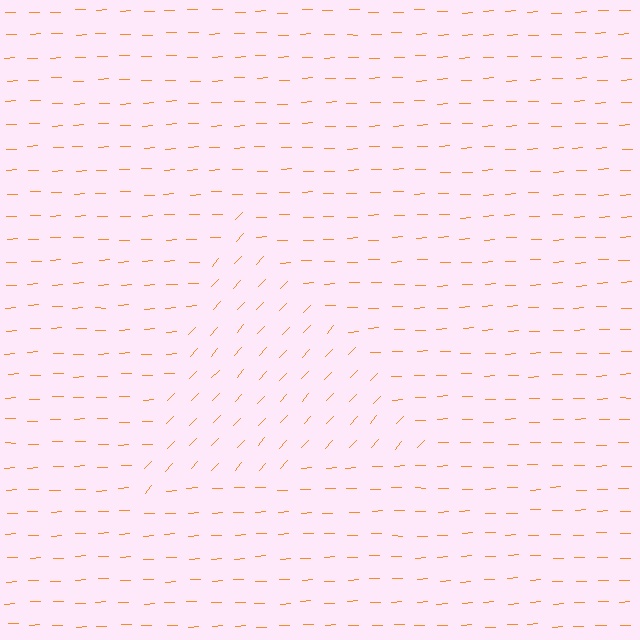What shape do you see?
I see a triangle.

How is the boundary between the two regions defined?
The boundary is defined purely by a change in line orientation (approximately 45 degrees difference). All lines are the same color and thickness.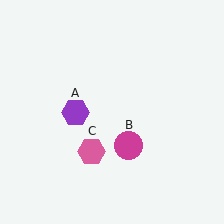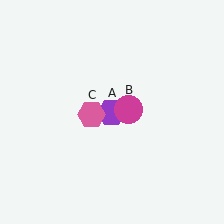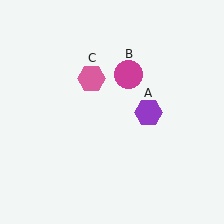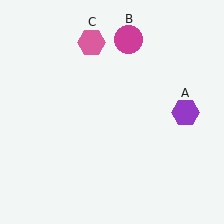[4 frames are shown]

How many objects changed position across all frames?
3 objects changed position: purple hexagon (object A), magenta circle (object B), pink hexagon (object C).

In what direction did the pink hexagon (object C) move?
The pink hexagon (object C) moved up.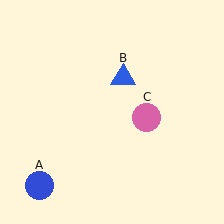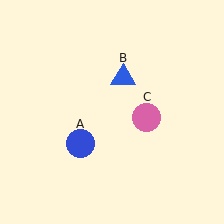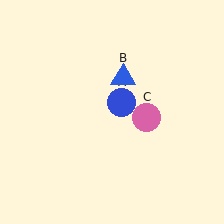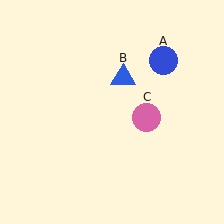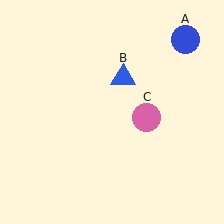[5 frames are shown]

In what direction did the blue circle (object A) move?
The blue circle (object A) moved up and to the right.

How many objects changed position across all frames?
1 object changed position: blue circle (object A).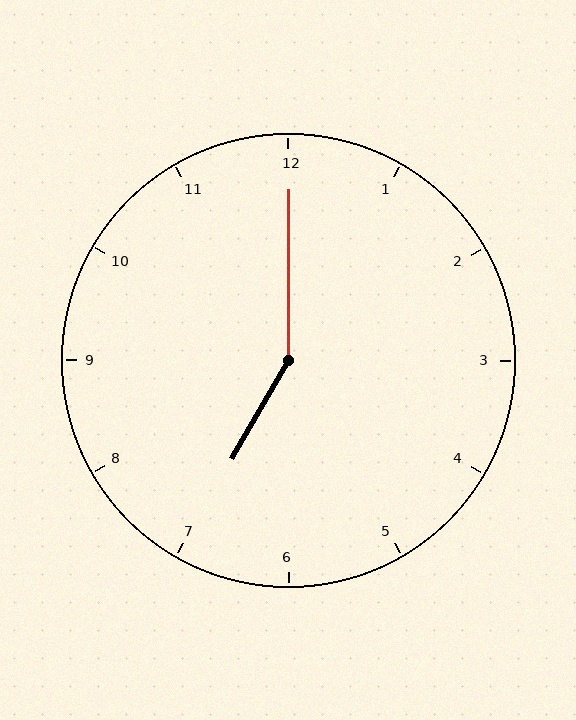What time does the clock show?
7:00.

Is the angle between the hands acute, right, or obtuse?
It is obtuse.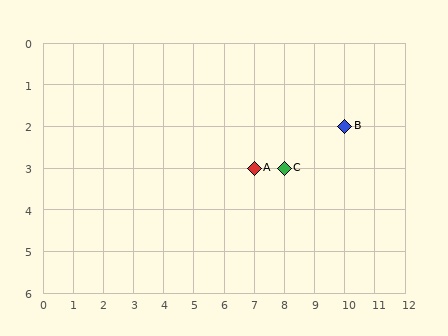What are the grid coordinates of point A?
Point A is at grid coordinates (7, 3).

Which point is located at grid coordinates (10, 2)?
Point B is at (10, 2).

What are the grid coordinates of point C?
Point C is at grid coordinates (8, 3).